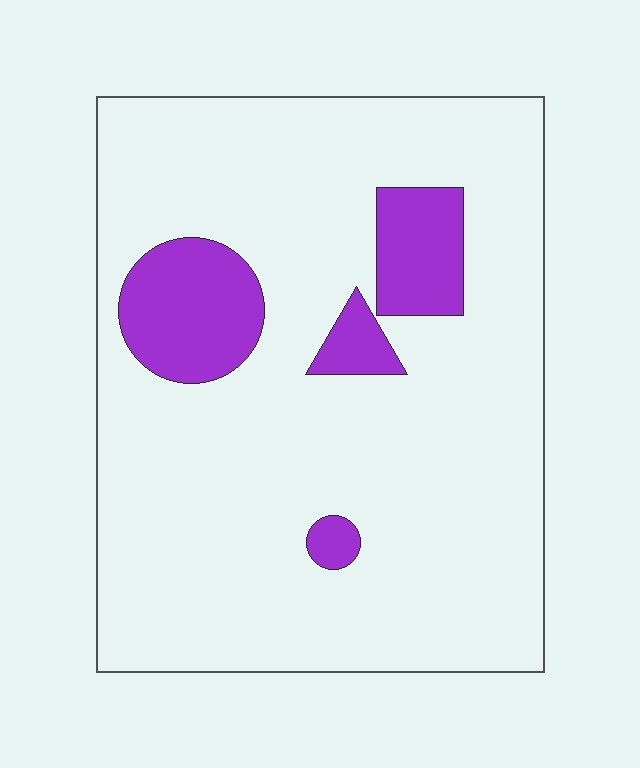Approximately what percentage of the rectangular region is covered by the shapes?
Approximately 15%.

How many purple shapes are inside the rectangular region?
4.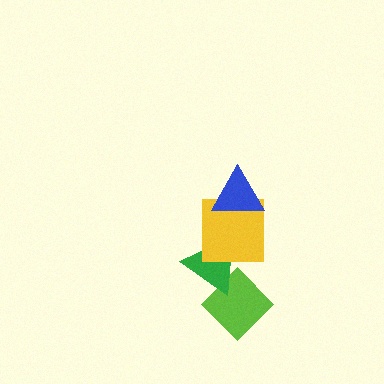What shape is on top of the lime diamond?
The green triangle is on top of the lime diamond.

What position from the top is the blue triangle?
The blue triangle is 1st from the top.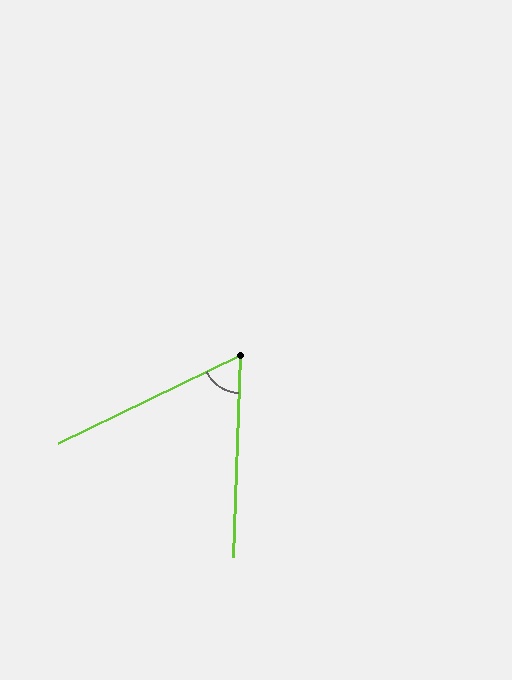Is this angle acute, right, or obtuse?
It is acute.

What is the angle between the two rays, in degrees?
Approximately 62 degrees.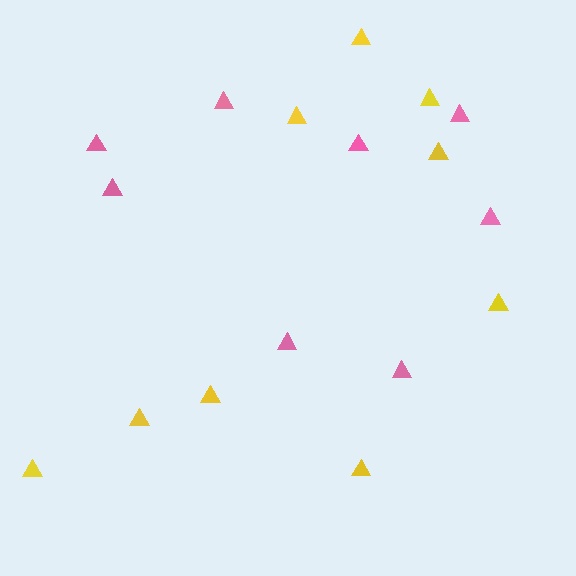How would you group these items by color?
There are 2 groups: one group of yellow triangles (9) and one group of pink triangles (8).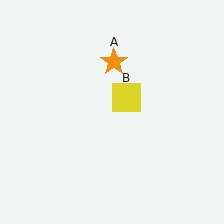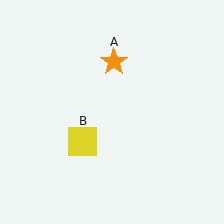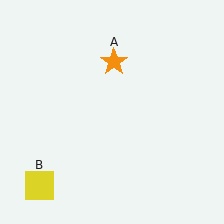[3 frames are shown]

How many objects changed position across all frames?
1 object changed position: yellow square (object B).